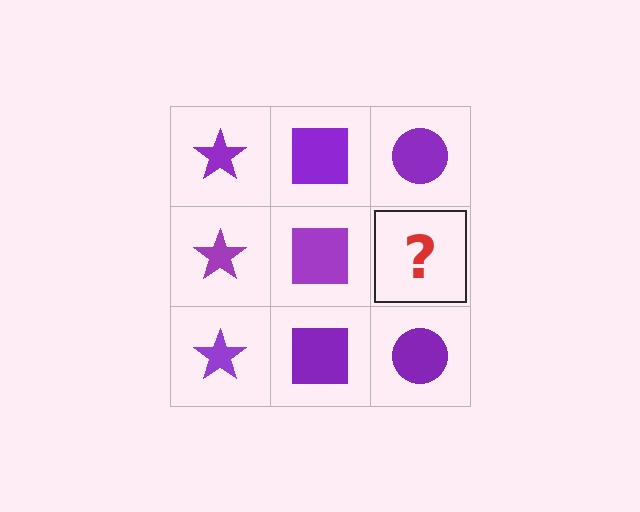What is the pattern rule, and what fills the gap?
The rule is that each column has a consistent shape. The gap should be filled with a purple circle.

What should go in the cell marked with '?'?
The missing cell should contain a purple circle.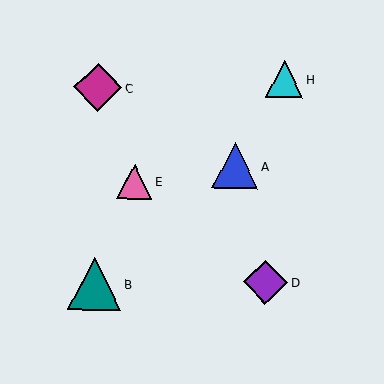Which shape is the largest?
The teal triangle (labeled B) is the largest.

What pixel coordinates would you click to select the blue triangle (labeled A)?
Click at (235, 166) to select the blue triangle A.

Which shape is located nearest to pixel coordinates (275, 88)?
The cyan triangle (labeled H) at (285, 79) is nearest to that location.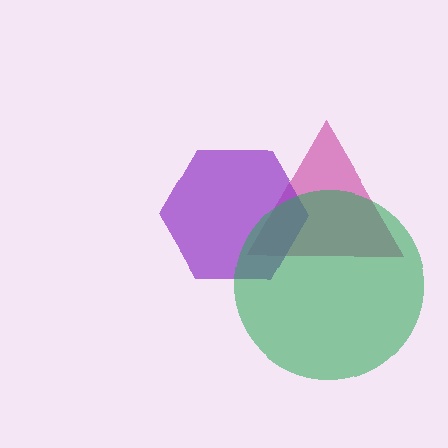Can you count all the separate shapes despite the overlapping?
Yes, there are 3 separate shapes.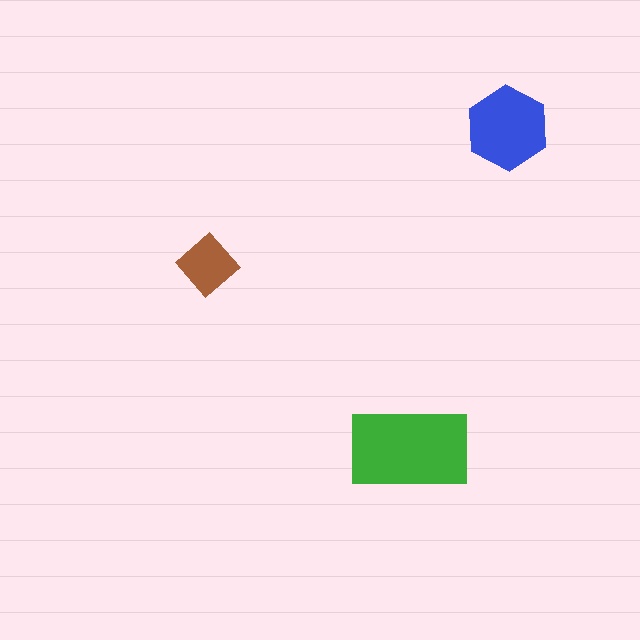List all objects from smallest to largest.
The brown diamond, the blue hexagon, the green rectangle.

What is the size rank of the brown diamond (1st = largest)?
3rd.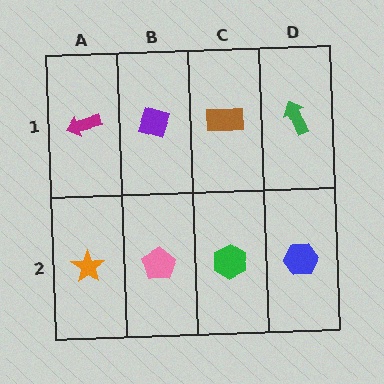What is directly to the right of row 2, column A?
A pink pentagon.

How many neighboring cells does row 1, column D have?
2.